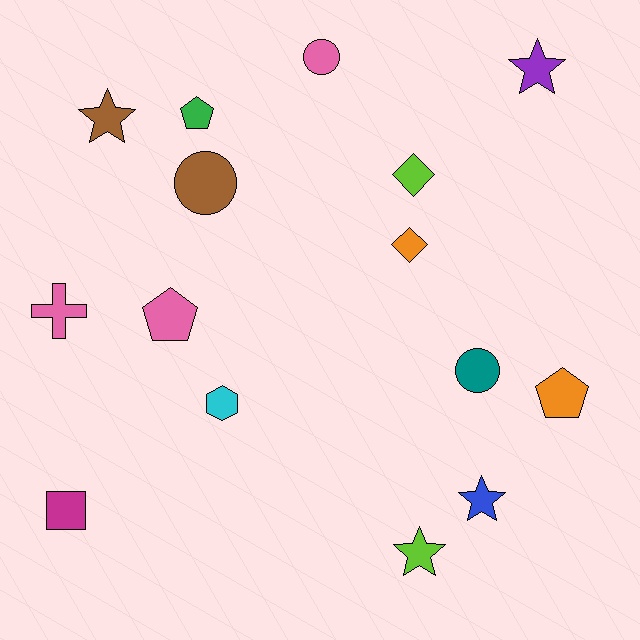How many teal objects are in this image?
There is 1 teal object.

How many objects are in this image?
There are 15 objects.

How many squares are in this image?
There is 1 square.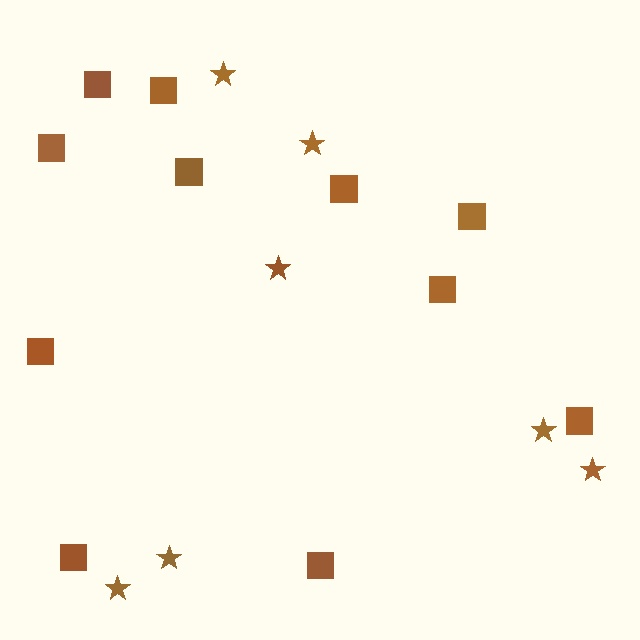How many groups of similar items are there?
There are 2 groups: one group of squares (11) and one group of stars (7).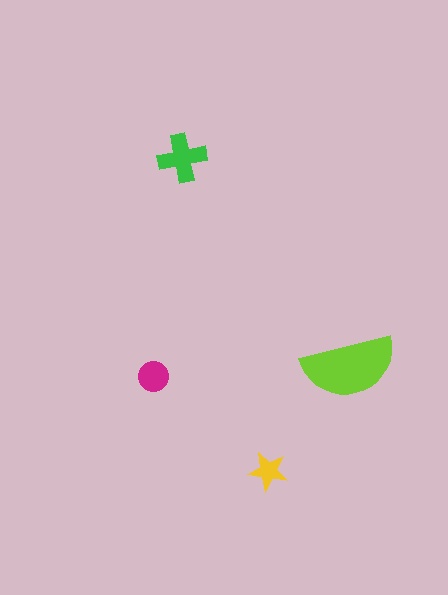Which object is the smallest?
The yellow star.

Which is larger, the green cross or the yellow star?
The green cross.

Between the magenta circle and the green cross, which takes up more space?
The green cross.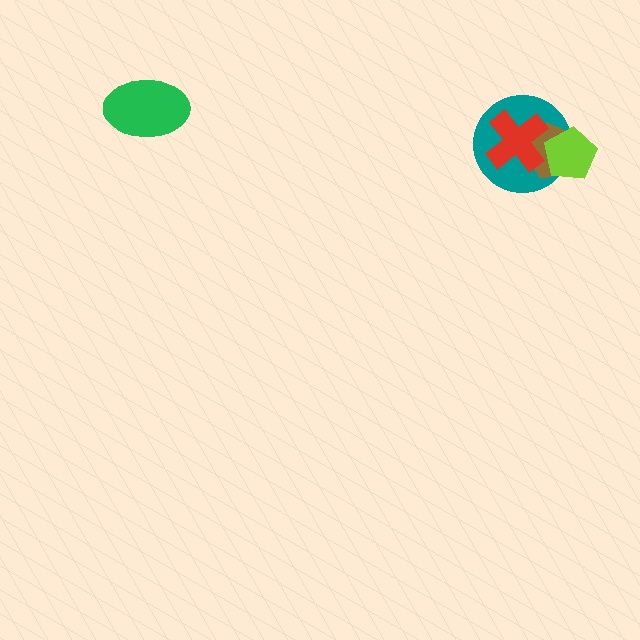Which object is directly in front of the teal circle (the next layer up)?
The brown pentagon is directly in front of the teal circle.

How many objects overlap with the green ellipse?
0 objects overlap with the green ellipse.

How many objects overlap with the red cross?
2 objects overlap with the red cross.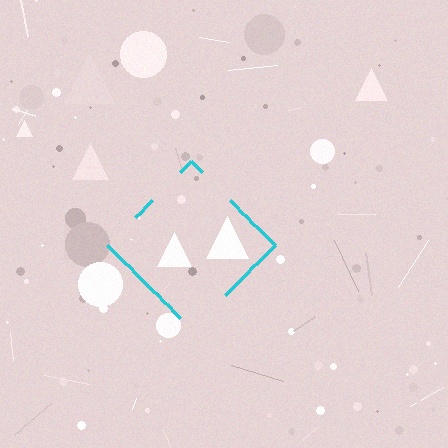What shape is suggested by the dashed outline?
The dashed outline suggests a diamond.